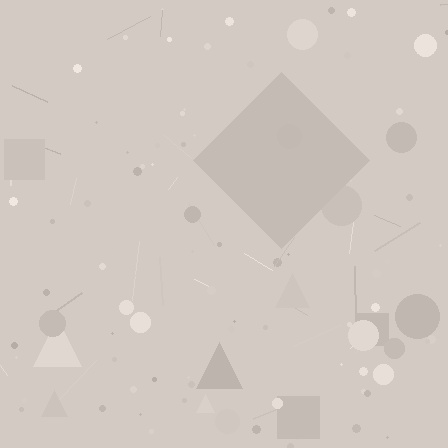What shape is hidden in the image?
A diamond is hidden in the image.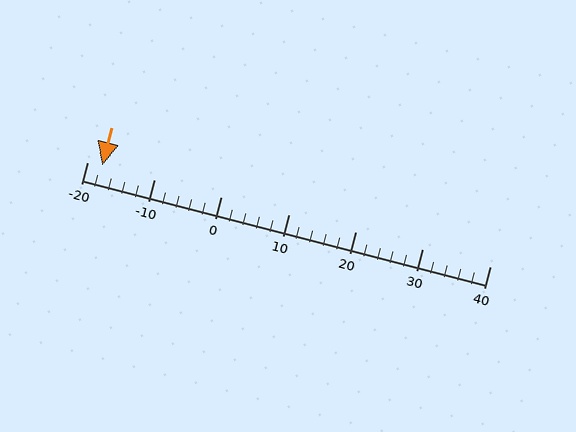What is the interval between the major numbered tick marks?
The major tick marks are spaced 10 units apart.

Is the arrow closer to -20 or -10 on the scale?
The arrow is closer to -20.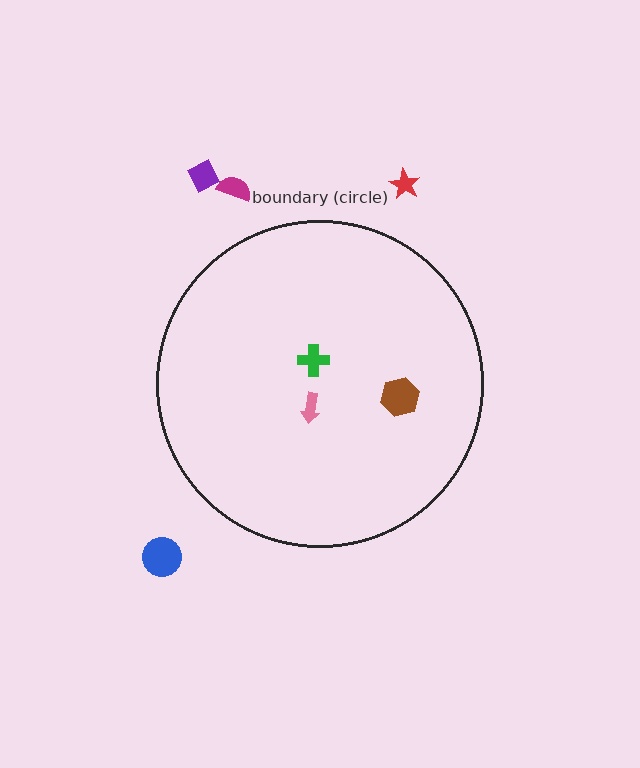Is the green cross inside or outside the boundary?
Inside.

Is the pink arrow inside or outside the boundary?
Inside.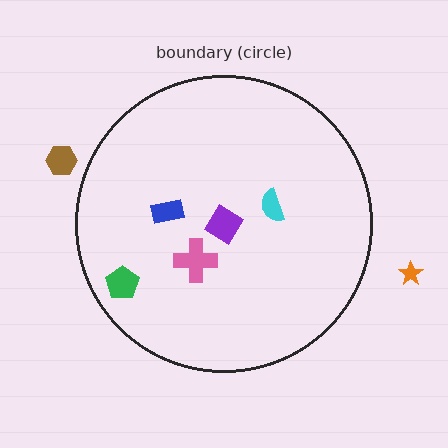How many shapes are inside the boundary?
5 inside, 2 outside.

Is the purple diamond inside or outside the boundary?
Inside.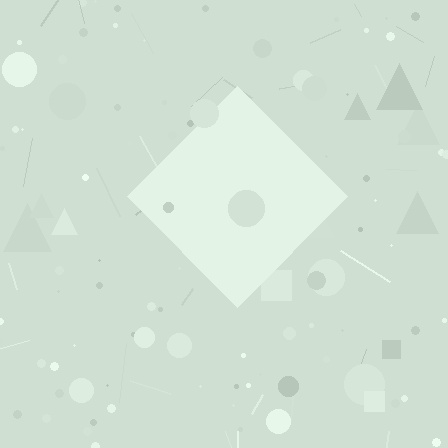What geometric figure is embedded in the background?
A diamond is embedded in the background.